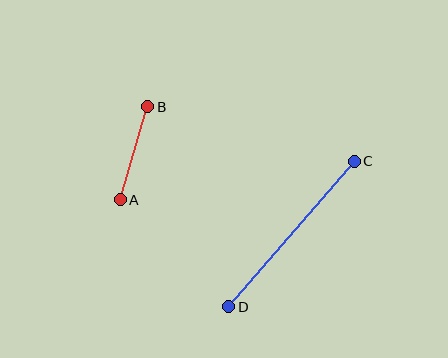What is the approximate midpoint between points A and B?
The midpoint is at approximately (134, 153) pixels.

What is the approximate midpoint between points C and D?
The midpoint is at approximately (291, 234) pixels.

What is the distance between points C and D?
The distance is approximately 192 pixels.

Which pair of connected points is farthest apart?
Points C and D are farthest apart.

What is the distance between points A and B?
The distance is approximately 97 pixels.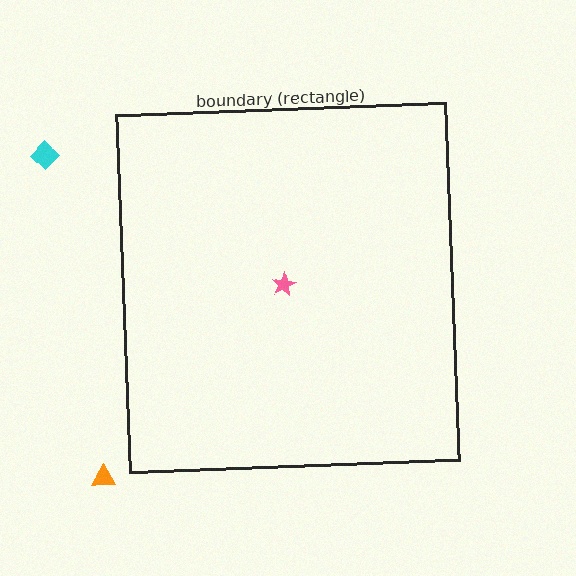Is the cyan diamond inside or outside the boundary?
Outside.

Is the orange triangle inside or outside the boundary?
Outside.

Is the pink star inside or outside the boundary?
Inside.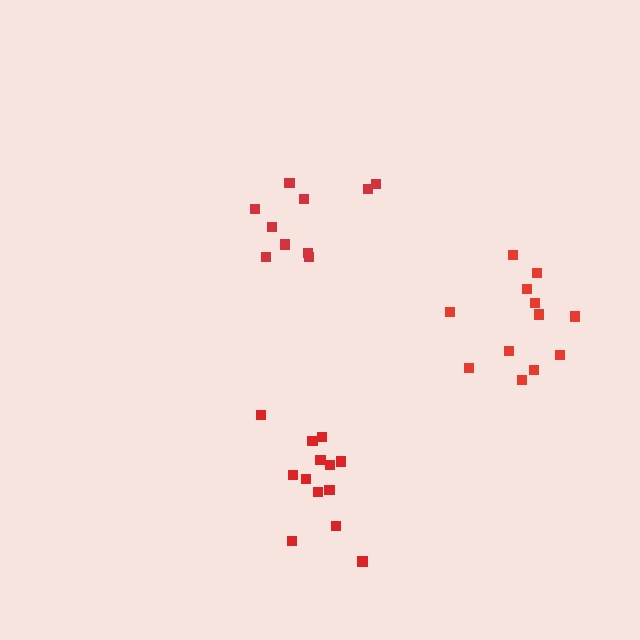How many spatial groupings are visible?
There are 3 spatial groupings.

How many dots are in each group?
Group 1: 12 dots, Group 2: 10 dots, Group 3: 13 dots (35 total).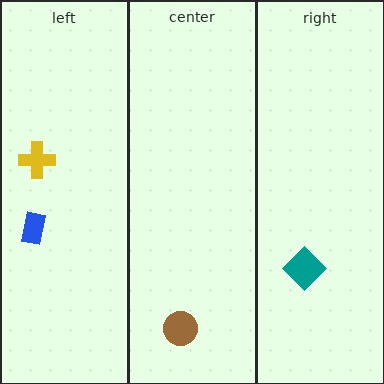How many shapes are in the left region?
2.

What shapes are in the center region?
The brown circle.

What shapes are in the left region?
The blue rectangle, the yellow cross.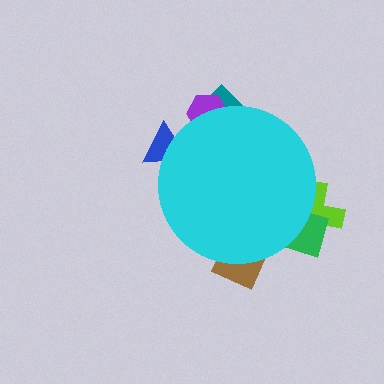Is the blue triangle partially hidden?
Yes, the blue triangle is partially hidden behind the cyan circle.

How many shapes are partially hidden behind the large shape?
6 shapes are partially hidden.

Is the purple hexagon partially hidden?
Yes, the purple hexagon is partially hidden behind the cyan circle.